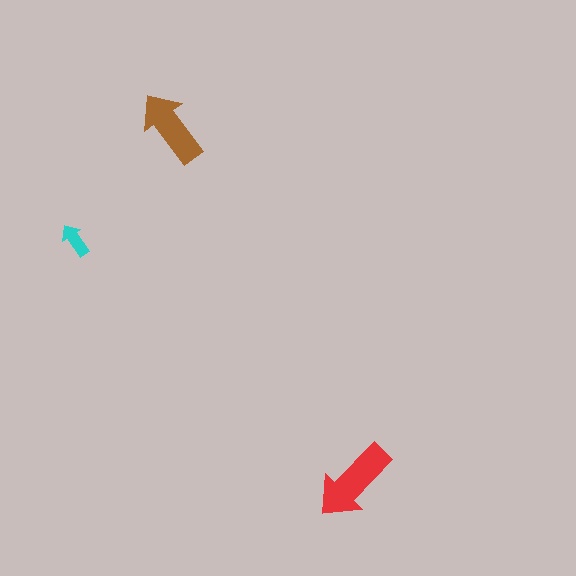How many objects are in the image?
There are 3 objects in the image.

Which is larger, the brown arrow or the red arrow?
The red one.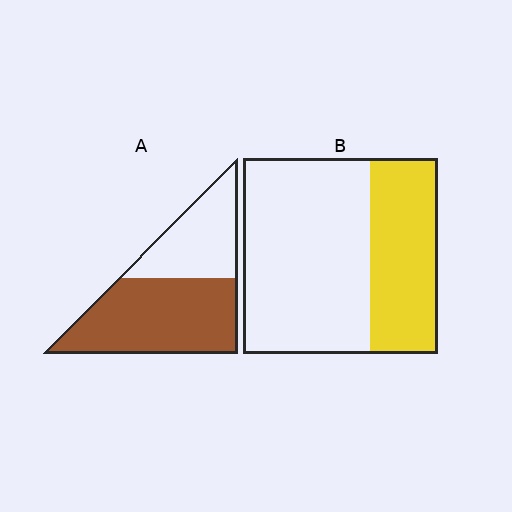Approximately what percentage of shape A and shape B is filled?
A is approximately 60% and B is approximately 35%.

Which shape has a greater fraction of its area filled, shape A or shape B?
Shape A.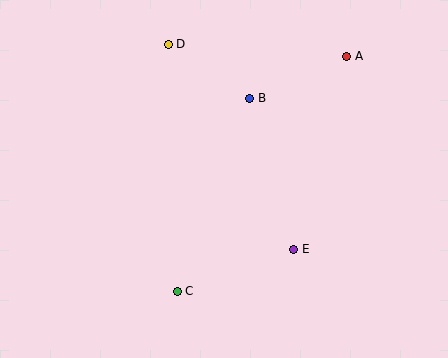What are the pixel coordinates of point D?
Point D is at (168, 44).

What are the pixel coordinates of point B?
Point B is at (250, 98).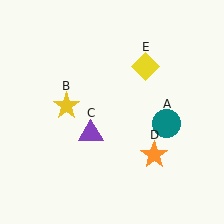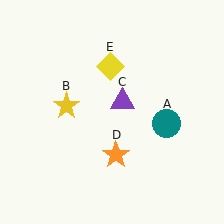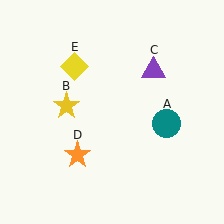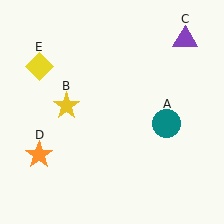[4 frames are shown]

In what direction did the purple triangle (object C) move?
The purple triangle (object C) moved up and to the right.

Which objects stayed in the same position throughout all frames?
Teal circle (object A) and yellow star (object B) remained stationary.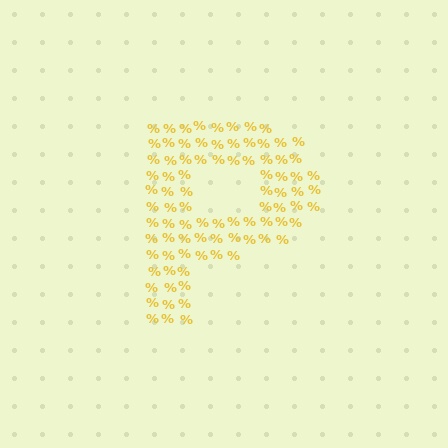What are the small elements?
The small elements are percent signs.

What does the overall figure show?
The overall figure shows the letter P.